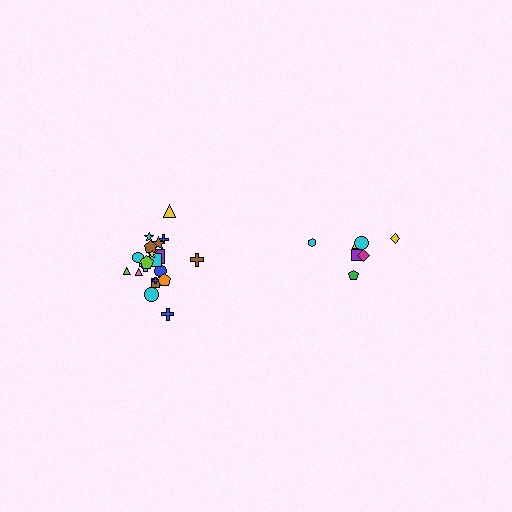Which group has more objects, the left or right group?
The left group.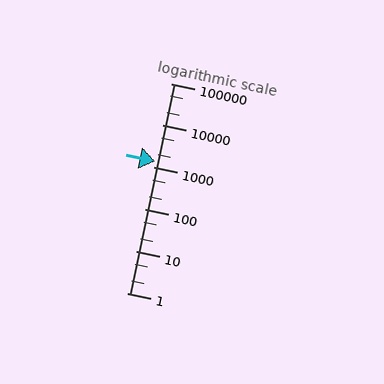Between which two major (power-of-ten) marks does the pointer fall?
The pointer is between 1000 and 10000.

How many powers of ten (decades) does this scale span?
The scale spans 5 decades, from 1 to 100000.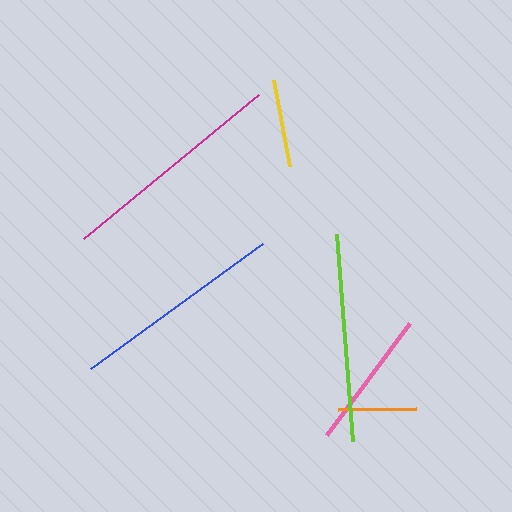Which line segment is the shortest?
The orange line is the shortest at approximately 77 pixels.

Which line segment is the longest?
The magenta line is the longest at approximately 227 pixels.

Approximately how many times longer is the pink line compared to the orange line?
The pink line is approximately 1.8 times the length of the orange line.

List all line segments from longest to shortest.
From longest to shortest: magenta, blue, lime, pink, yellow, orange.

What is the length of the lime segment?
The lime segment is approximately 208 pixels long.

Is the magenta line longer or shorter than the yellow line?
The magenta line is longer than the yellow line.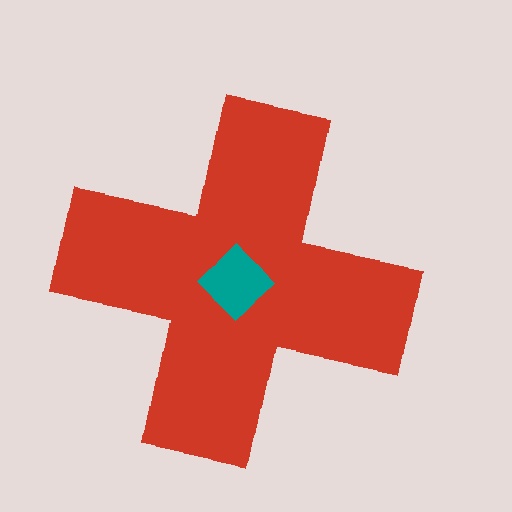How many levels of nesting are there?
2.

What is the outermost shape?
The red cross.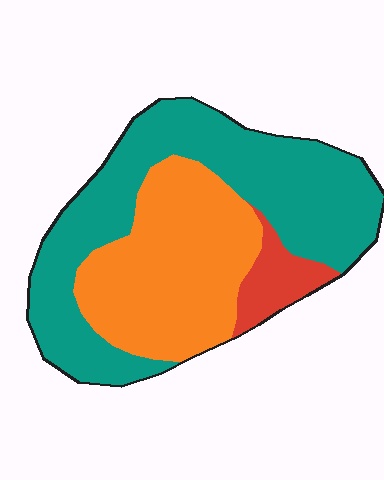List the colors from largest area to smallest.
From largest to smallest: teal, orange, red.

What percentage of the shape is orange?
Orange covers roughly 40% of the shape.